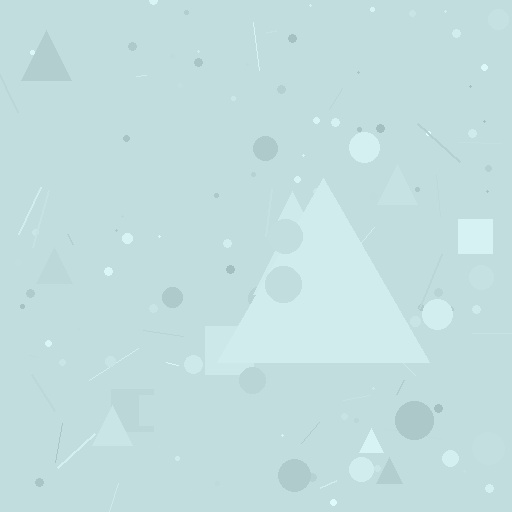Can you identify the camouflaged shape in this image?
The camouflaged shape is a triangle.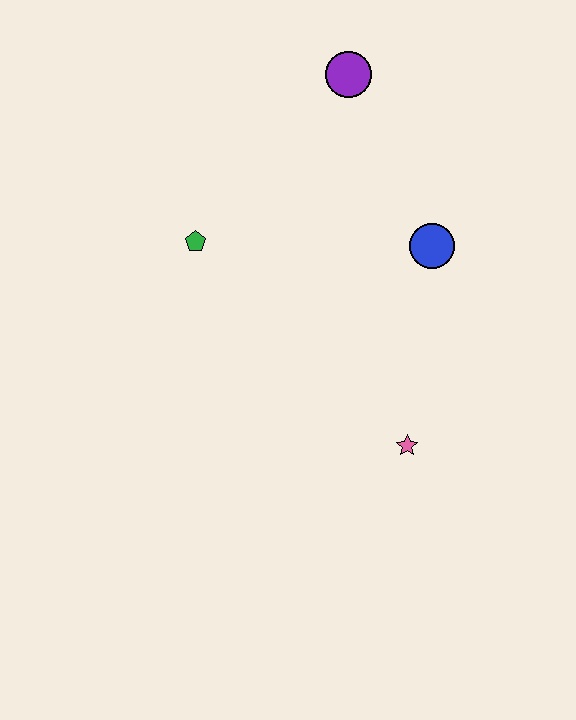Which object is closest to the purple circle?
The blue circle is closest to the purple circle.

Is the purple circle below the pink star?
No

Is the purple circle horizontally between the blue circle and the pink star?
No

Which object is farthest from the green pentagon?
The pink star is farthest from the green pentagon.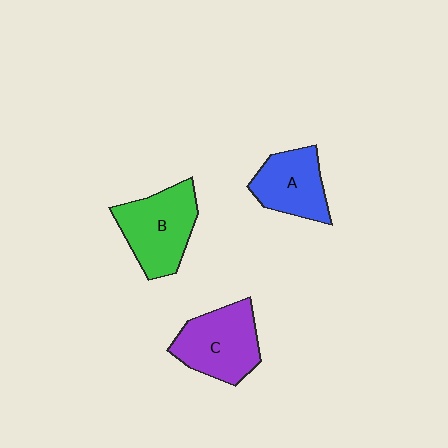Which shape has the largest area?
Shape B (green).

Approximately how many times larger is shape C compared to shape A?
Approximately 1.2 times.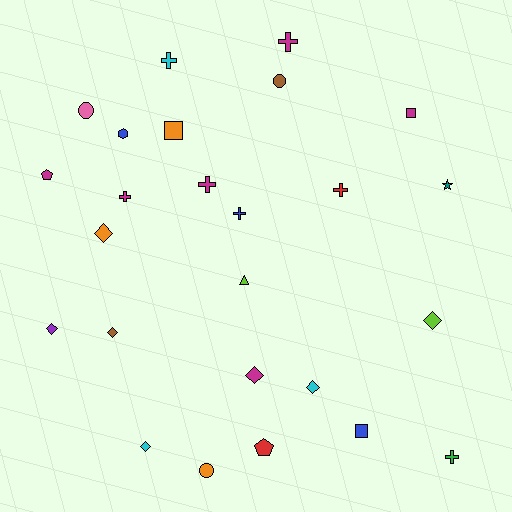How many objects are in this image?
There are 25 objects.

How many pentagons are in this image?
There are 2 pentagons.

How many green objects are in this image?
There is 1 green object.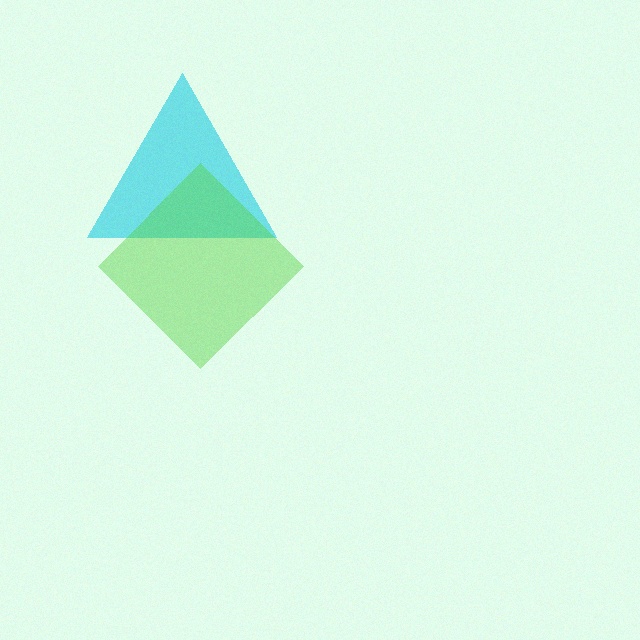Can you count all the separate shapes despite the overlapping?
Yes, there are 2 separate shapes.